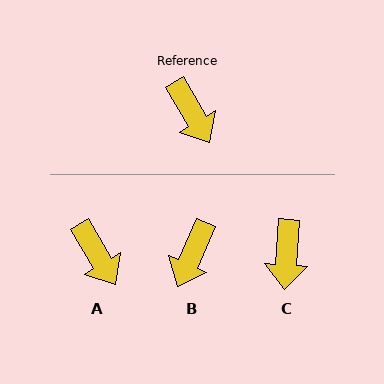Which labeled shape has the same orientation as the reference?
A.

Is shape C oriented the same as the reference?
No, it is off by about 34 degrees.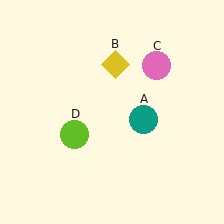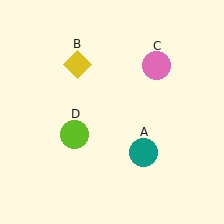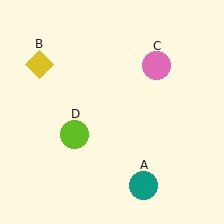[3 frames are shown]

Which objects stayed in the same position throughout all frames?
Pink circle (object C) and lime circle (object D) remained stationary.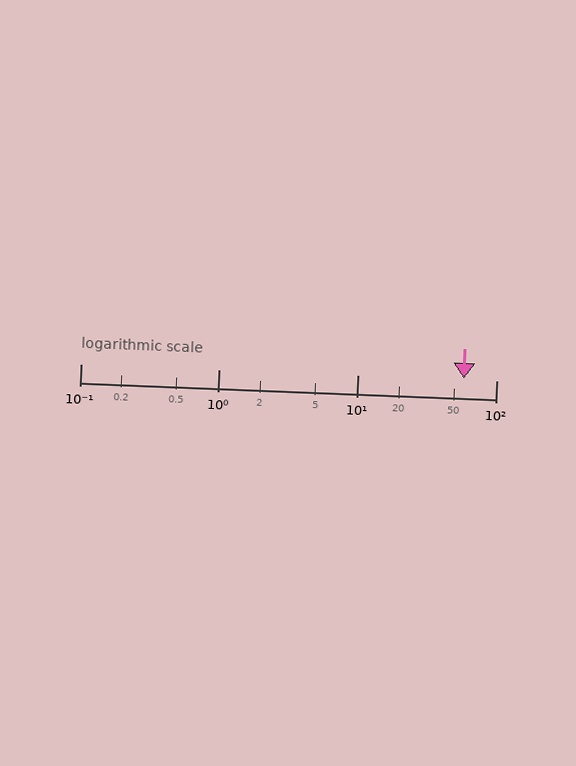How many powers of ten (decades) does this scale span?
The scale spans 3 decades, from 0.1 to 100.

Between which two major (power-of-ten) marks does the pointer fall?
The pointer is between 10 and 100.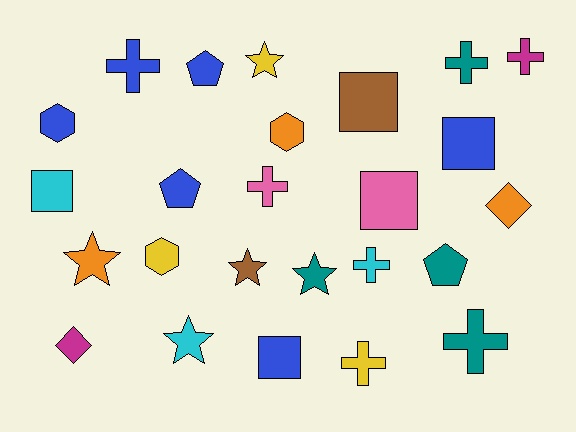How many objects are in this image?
There are 25 objects.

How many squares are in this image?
There are 5 squares.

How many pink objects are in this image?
There are 2 pink objects.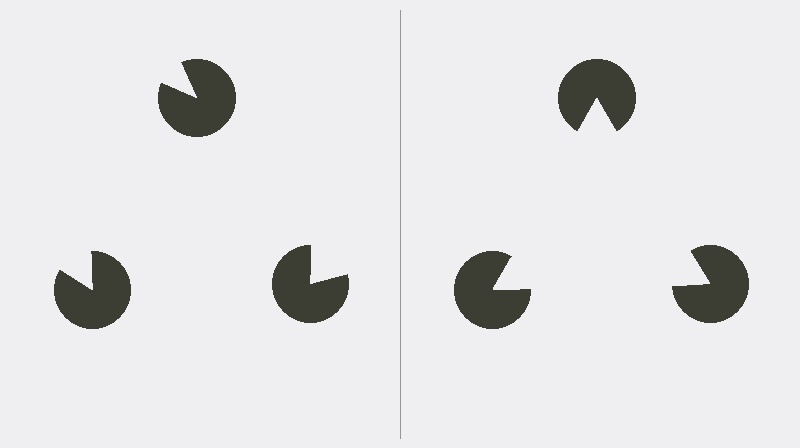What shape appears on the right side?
An illusory triangle.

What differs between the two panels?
The pac-man discs are positioned identically on both sides; only the wedge orientations differ. On the right they align to a triangle; on the left they are misaligned.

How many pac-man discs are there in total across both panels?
6 — 3 on each side.